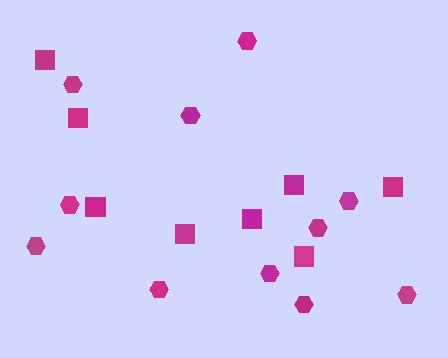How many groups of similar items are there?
There are 2 groups: one group of squares (8) and one group of hexagons (11).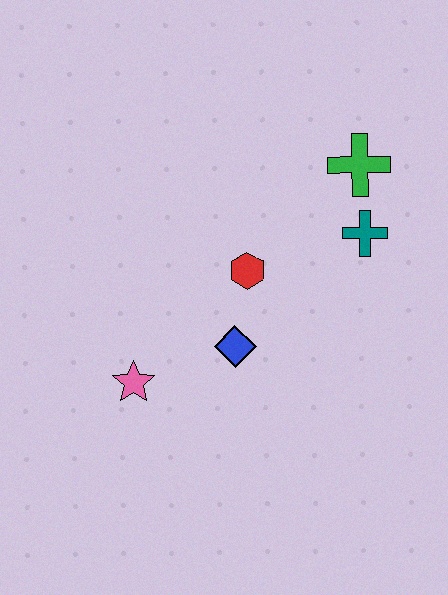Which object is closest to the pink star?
The blue diamond is closest to the pink star.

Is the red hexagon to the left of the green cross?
Yes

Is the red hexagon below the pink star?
No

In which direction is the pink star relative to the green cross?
The pink star is to the left of the green cross.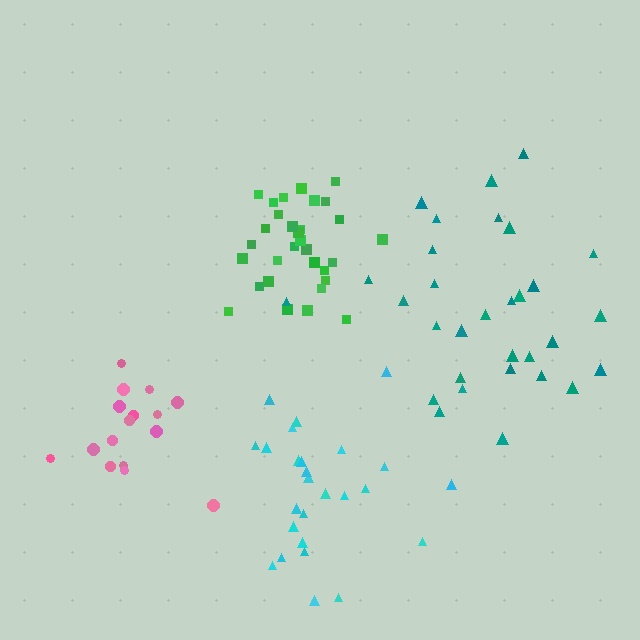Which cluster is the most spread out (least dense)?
Cyan.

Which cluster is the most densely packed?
Green.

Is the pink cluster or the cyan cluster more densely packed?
Pink.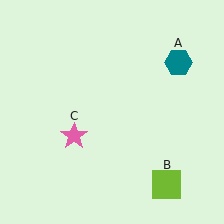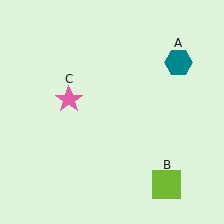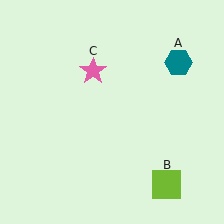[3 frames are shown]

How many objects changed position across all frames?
1 object changed position: pink star (object C).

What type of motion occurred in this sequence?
The pink star (object C) rotated clockwise around the center of the scene.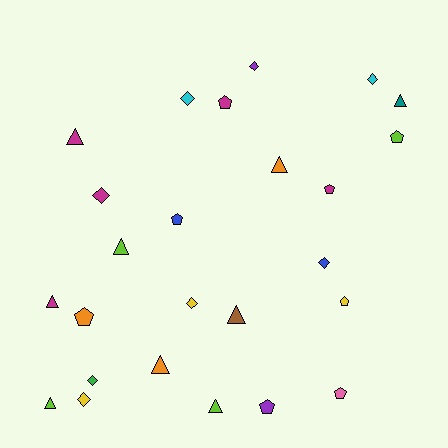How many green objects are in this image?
There is 1 green object.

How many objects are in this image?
There are 25 objects.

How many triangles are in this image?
There are 9 triangles.